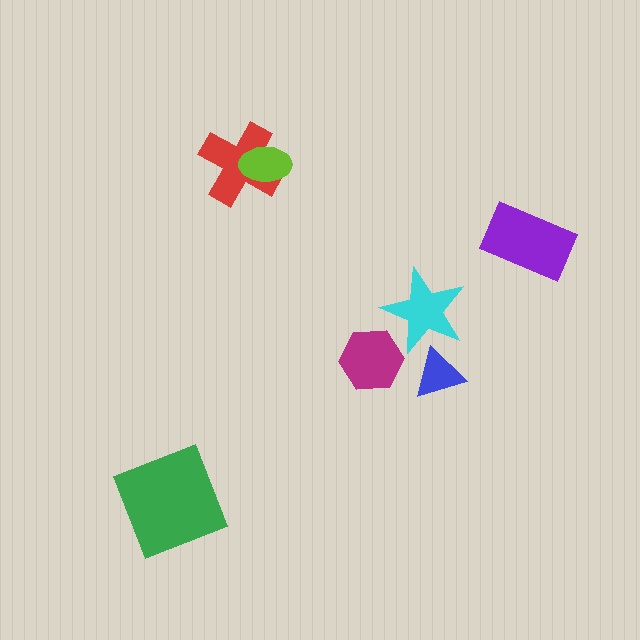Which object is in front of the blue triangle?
The cyan star is in front of the blue triangle.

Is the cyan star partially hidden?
No, no other shape covers it.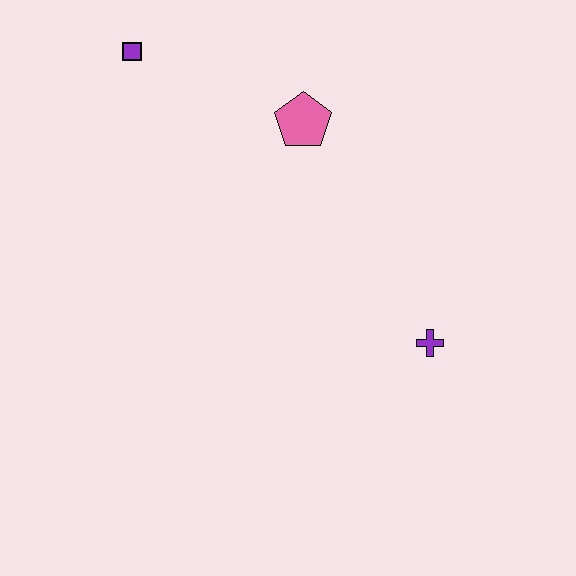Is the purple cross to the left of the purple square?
No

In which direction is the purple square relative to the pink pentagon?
The purple square is to the left of the pink pentagon.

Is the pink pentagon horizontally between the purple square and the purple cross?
Yes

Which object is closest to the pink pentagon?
The purple square is closest to the pink pentagon.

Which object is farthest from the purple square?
The purple cross is farthest from the purple square.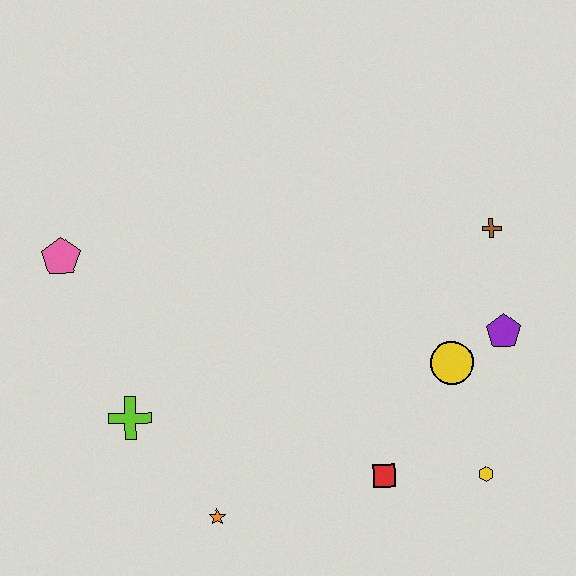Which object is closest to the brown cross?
The purple pentagon is closest to the brown cross.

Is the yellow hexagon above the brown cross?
No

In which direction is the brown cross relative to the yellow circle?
The brown cross is above the yellow circle.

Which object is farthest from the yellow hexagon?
The pink pentagon is farthest from the yellow hexagon.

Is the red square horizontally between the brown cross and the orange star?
Yes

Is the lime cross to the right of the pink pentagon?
Yes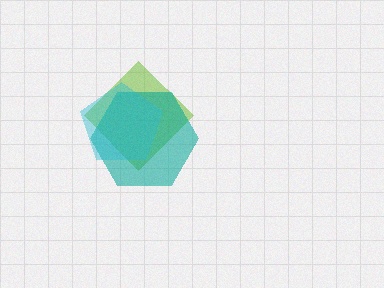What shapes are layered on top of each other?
The layered shapes are: a lime diamond, a teal hexagon, a cyan pentagon.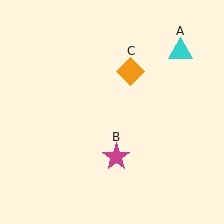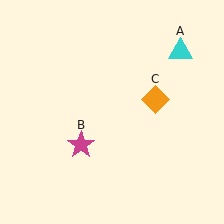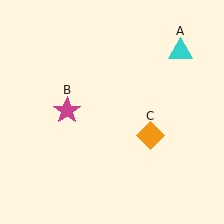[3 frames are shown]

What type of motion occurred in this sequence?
The magenta star (object B), orange diamond (object C) rotated clockwise around the center of the scene.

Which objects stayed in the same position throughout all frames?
Cyan triangle (object A) remained stationary.